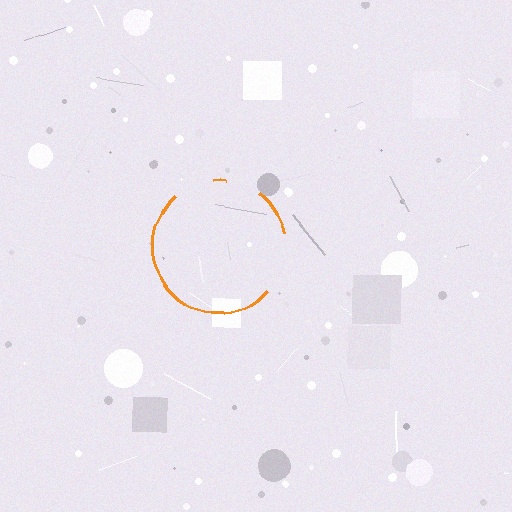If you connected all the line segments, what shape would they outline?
They would outline a circle.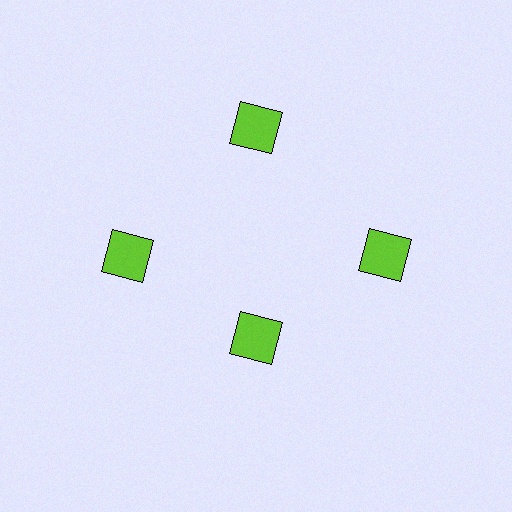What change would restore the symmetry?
The symmetry would be restored by moving it outward, back onto the ring so that all 4 squares sit at equal angles and equal distance from the center.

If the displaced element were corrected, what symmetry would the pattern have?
It would have 4-fold rotational symmetry — the pattern would map onto itself every 90 degrees.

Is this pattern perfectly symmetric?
No. The 4 lime squares are arranged in a ring, but one element near the 6 o'clock position is pulled inward toward the center, breaking the 4-fold rotational symmetry.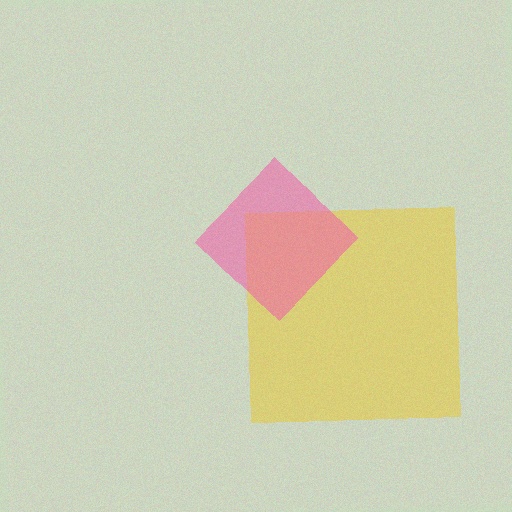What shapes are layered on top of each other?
The layered shapes are: a yellow square, a pink diamond.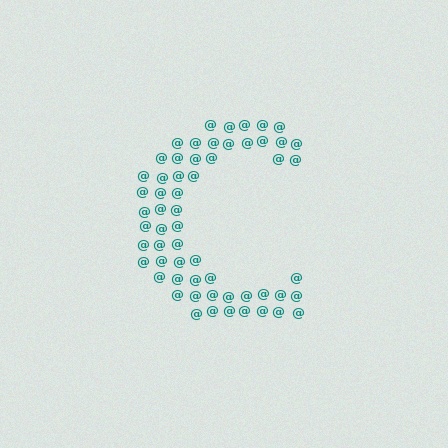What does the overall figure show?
The overall figure shows the letter C.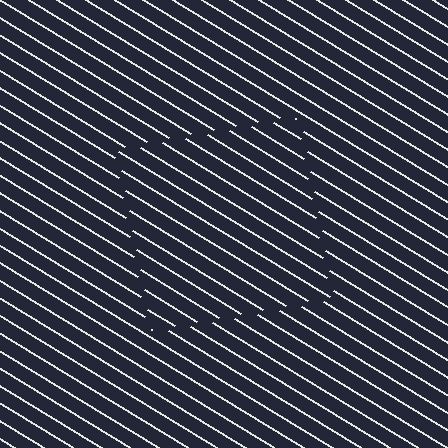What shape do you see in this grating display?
An illusory square. The interior of the shape contains the same grating, shifted by half a period — the contour is defined by the phase discontinuity where line-ends from the inner and outer gratings abut.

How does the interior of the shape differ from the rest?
The interior of the shape contains the same grating, shifted by half a period — the contour is defined by the phase discontinuity where line-ends from the inner and outer gratings abut.